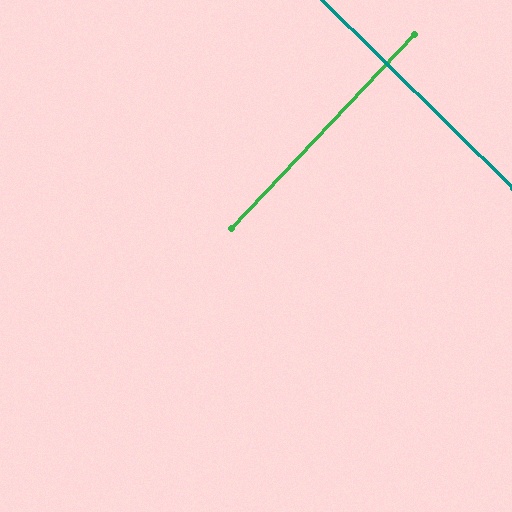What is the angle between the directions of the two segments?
Approximately 89 degrees.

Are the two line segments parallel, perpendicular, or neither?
Perpendicular — they meet at approximately 89°.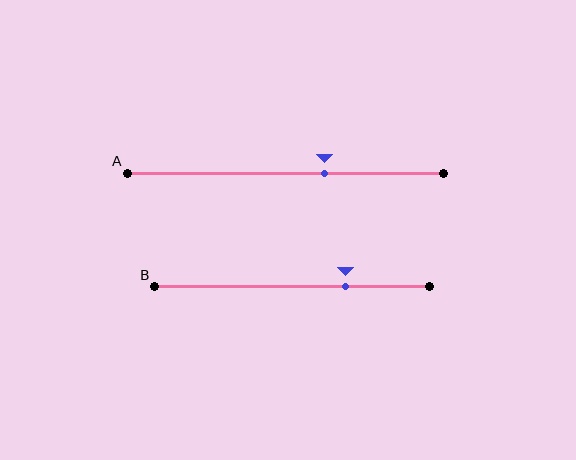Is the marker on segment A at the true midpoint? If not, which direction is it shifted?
No, the marker on segment A is shifted to the right by about 12% of the segment length.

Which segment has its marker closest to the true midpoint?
Segment A has its marker closest to the true midpoint.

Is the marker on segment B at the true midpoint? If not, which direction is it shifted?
No, the marker on segment B is shifted to the right by about 19% of the segment length.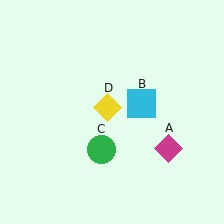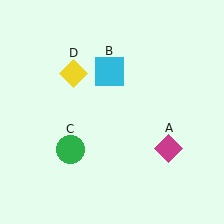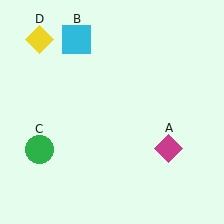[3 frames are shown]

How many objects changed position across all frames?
3 objects changed position: cyan square (object B), green circle (object C), yellow diamond (object D).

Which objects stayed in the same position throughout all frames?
Magenta diamond (object A) remained stationary.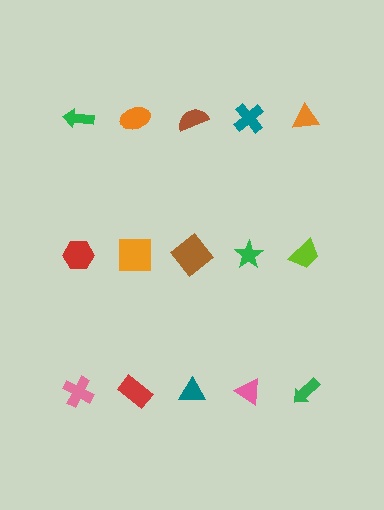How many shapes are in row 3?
5 shapes.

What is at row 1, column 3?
A brown semicircle.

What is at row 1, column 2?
An orange ellipse.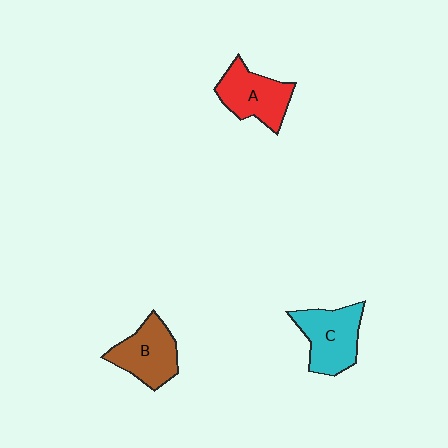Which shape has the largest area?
Shape C (cyan).